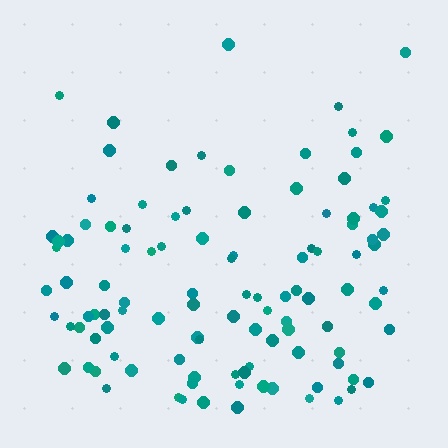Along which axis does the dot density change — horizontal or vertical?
Vertical.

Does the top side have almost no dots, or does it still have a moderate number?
Still a moderate number, just noticeably fewer than the bottom.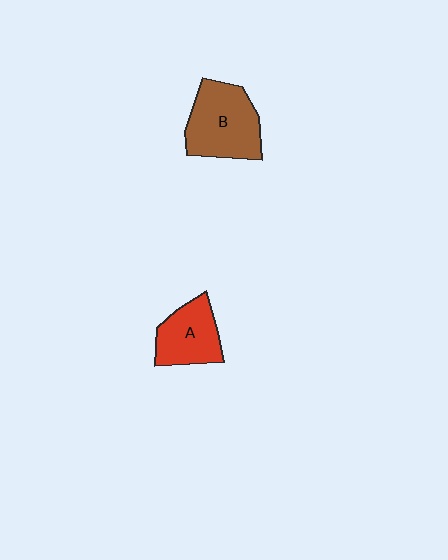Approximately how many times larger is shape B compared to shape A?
Approximately 1.4 times.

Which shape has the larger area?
Shape B (brown).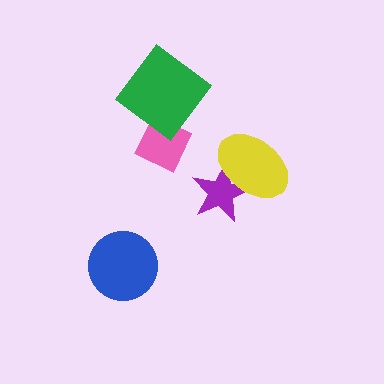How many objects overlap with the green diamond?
1 object overlaps with the green diamond.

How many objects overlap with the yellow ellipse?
1 object overlaps with the yellow ellipse.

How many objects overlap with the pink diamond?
1 object overlaps with the pink diamond.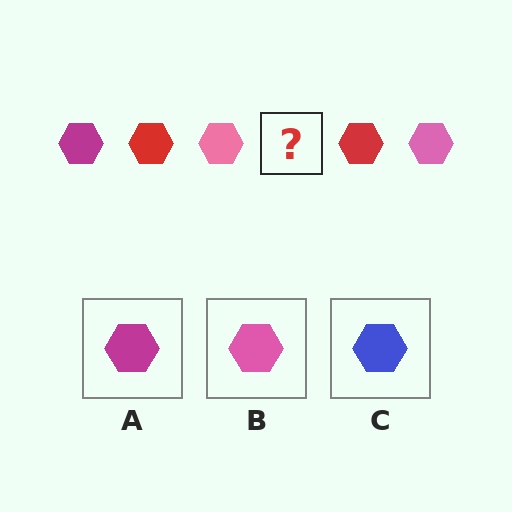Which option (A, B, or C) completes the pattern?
A.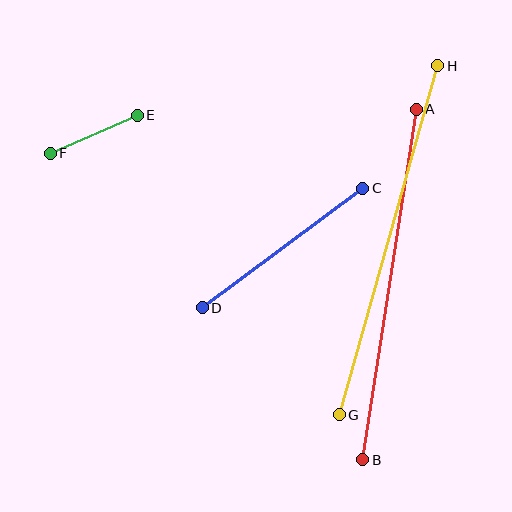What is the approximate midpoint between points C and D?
The midpoint is at approximately (283, 248) pixels.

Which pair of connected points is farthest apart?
Points G and H are farthest apart.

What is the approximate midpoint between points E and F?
The midpoint is at approximately (94, 134) pixels.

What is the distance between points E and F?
The distance is approximately 95 pixels.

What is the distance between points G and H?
The distance is approximately 362 pixels.